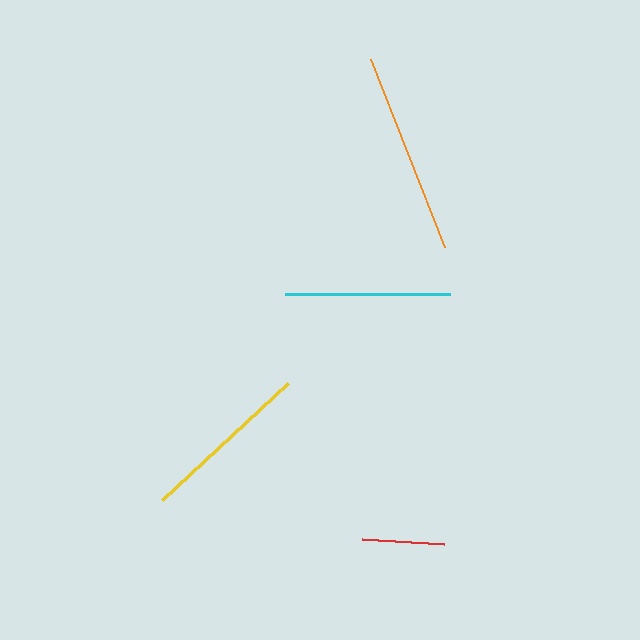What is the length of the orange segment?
The orange segment is approximately 202 pixels long.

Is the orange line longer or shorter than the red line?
The orange line is longer than the red line.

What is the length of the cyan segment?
The cyan segment is approximately 164 pixels long.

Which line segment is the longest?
The orange line is the longest at approximately 202 pixels.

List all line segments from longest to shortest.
From longest to shortest: orange, yellow, cyan, red.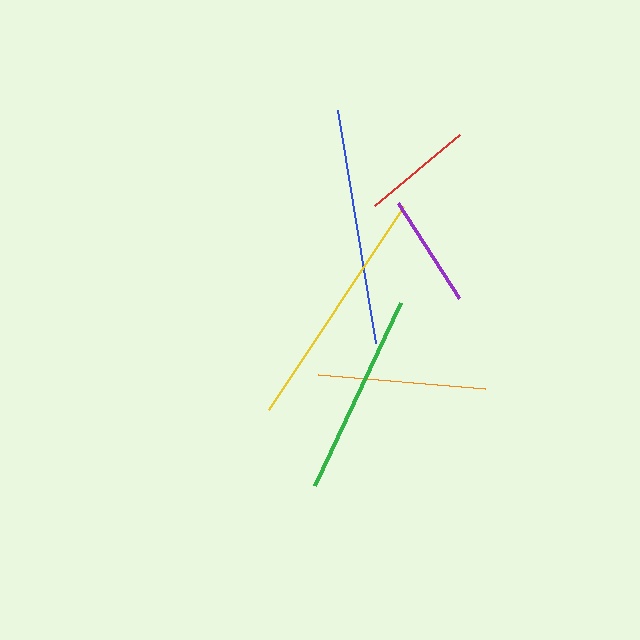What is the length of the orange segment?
The orange segment is approximately 168 pixels long.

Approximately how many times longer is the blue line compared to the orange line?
The blue line is approximately 1.4 times the length of the orange line.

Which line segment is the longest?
The yellow line is the longest at approximately 243 pixels.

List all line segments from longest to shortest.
From longest to shortest: yellow, blue, green, orange, purple, red.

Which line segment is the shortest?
The red line is the shortest at approximately 111 pixels.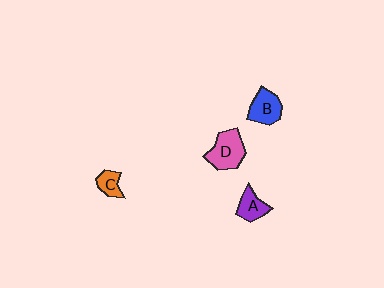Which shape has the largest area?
Shape D (pink).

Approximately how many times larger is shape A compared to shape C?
Approximately 1.3 times.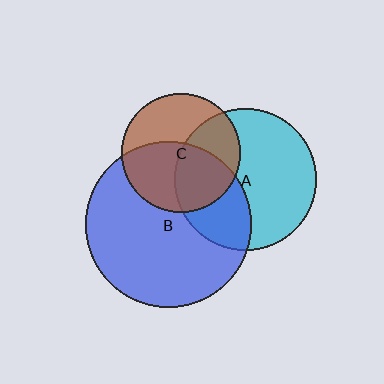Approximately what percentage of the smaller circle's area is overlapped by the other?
Approximately 35%.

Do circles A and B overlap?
Yes.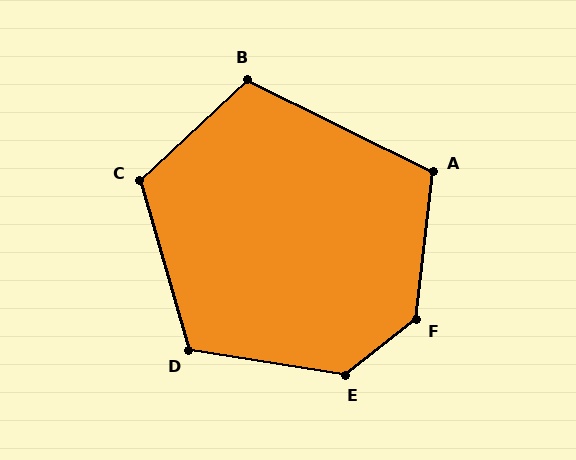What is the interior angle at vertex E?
Approximately 133 degrees (obtuse).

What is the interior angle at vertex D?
Approximately 115 degrees (obtuse).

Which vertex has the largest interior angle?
F, at approximately 135 degrees.